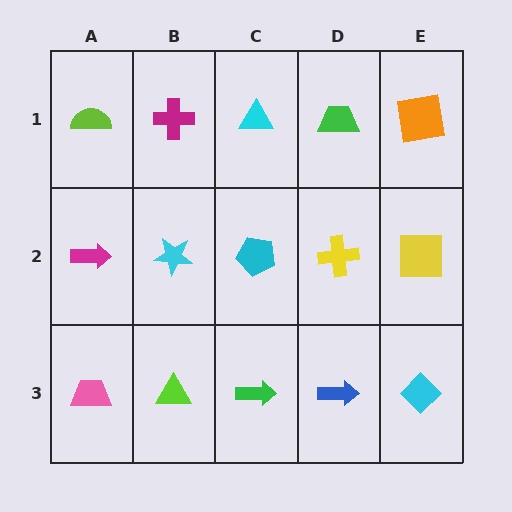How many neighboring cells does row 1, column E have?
2.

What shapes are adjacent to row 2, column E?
An orange square (row 1, column E), a cyan diamond (row 3, column E), a yellow cross (row 2, column D).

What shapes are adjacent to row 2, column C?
A cyan triangle (row 1, column C), a green arrow (row 3, column C), a cyan star (row 2, column B), a yellow cross (row 2, column D).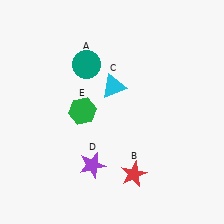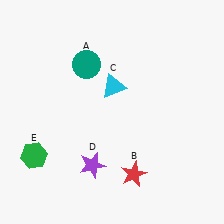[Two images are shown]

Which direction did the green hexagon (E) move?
The green hexagon (E) moved left.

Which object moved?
The green hexagon (E) moved left.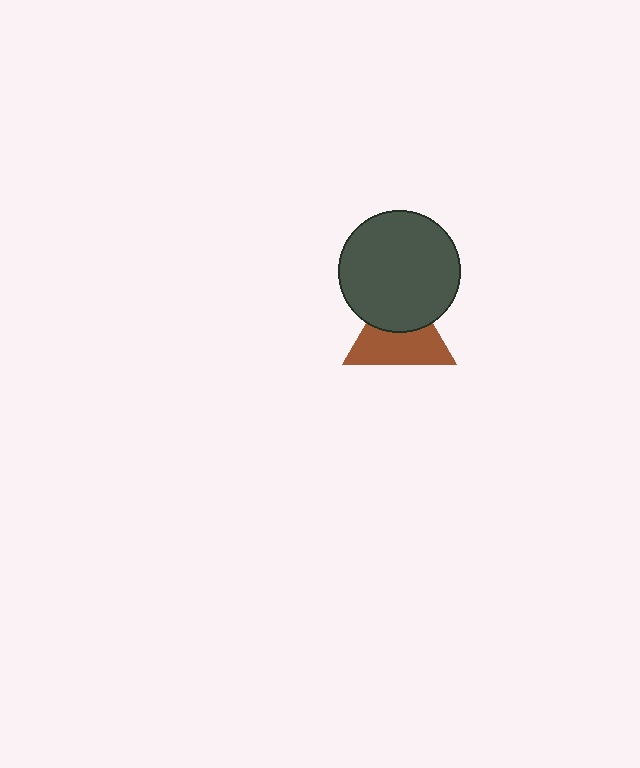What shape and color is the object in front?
The object in front is a dark gray circle.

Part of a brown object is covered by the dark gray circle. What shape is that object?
It is a triangle.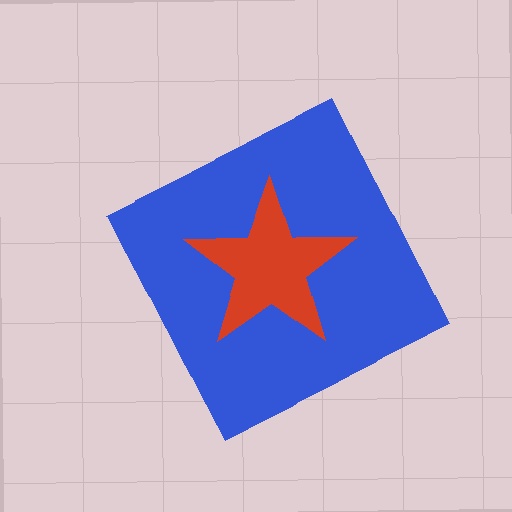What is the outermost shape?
The blue diamond.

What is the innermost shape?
The red star.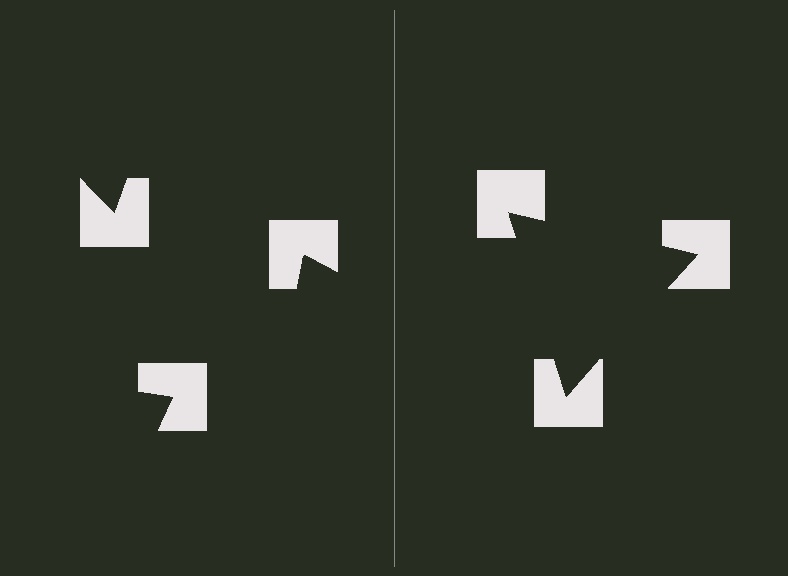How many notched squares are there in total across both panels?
6 — 3 on each side.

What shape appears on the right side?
An illusory triangle.